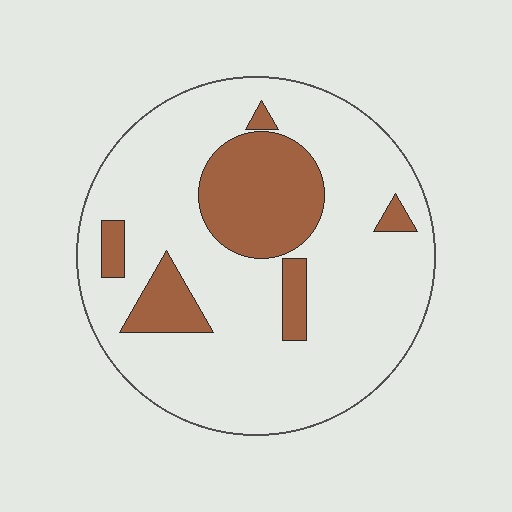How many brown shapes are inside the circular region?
6.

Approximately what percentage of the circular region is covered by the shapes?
Approximately 20%.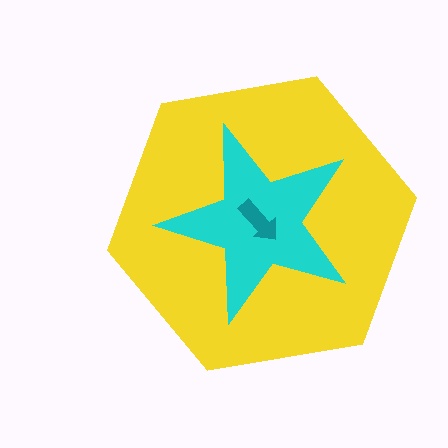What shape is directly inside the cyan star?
The teal arrow.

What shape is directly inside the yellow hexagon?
The cyan star.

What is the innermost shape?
The teal arrow.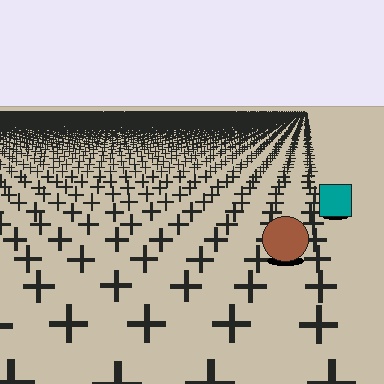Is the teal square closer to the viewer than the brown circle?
No. The brown circle is closer — you can tell from the texture gradient: the ground texture is coarser near it.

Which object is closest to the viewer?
The brown circle is closest. The texture marks near it are larger and more spread out.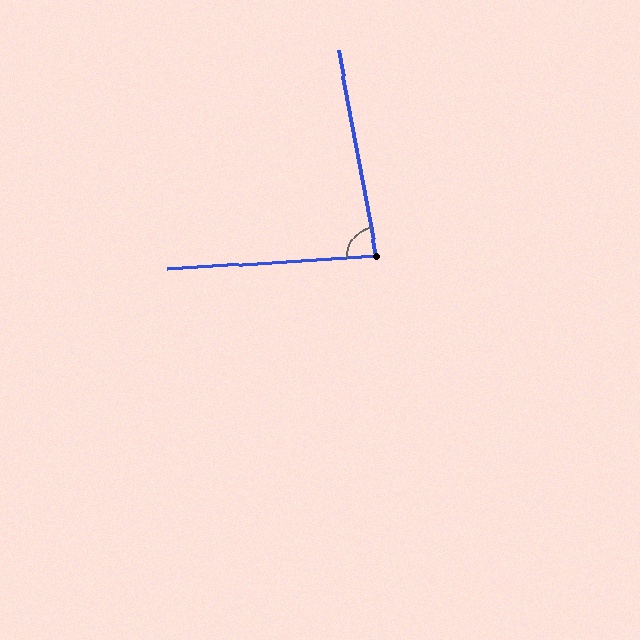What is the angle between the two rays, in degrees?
Approximately 83 degrees.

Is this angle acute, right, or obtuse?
It is acute.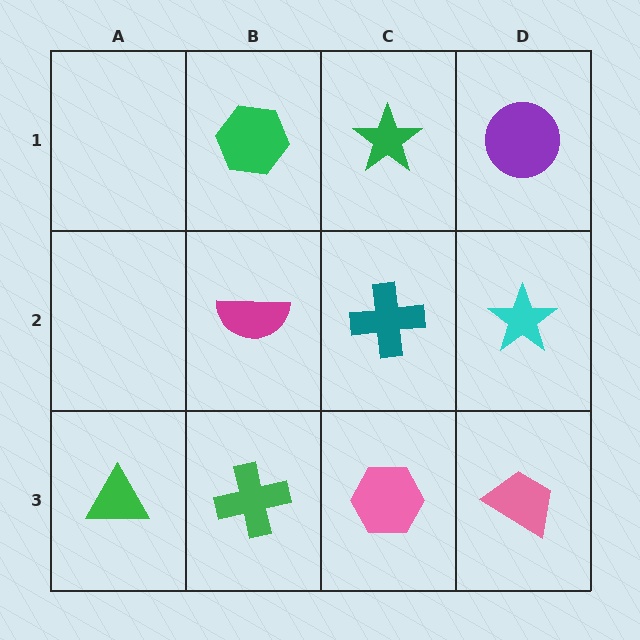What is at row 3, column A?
A green triangle.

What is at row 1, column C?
A green star.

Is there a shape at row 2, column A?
No, that cell is empty.